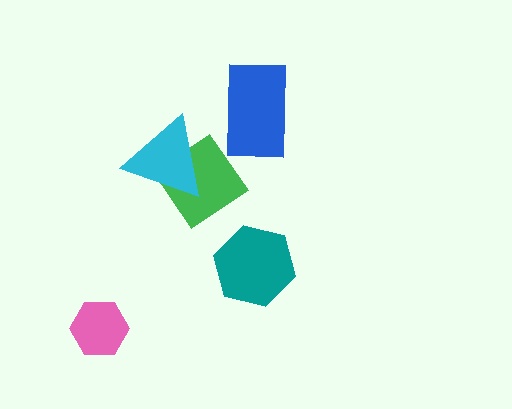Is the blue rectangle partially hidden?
No, no other shape covers it.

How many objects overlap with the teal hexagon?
0 objects overlap with the teal hexagon.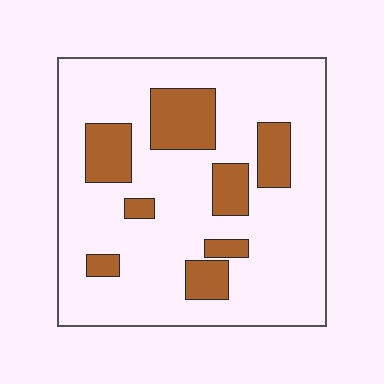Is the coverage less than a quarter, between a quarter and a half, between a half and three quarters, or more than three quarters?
Less than a quarter.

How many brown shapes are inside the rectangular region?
8.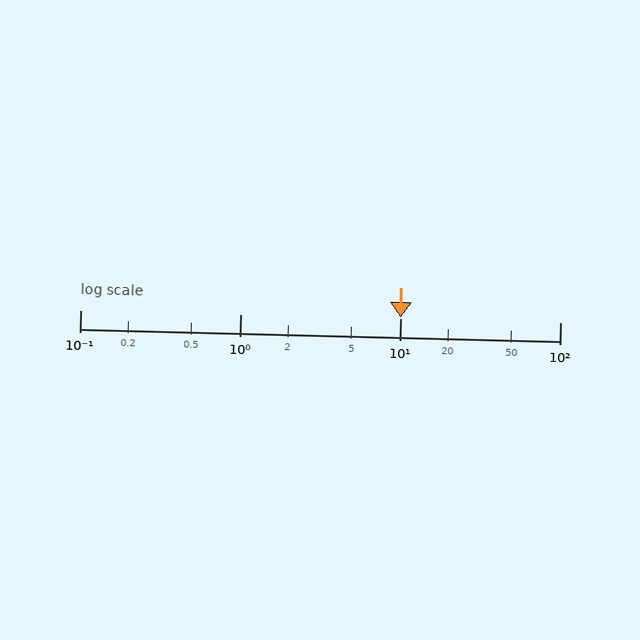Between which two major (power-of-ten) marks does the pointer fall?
The pointer is between 10 and 100.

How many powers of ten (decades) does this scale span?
The scale spans 3 decades, from 0.1 to 100.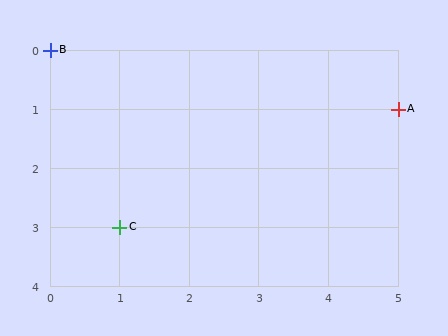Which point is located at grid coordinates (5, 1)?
Point A is at (5, 1).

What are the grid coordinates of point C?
Point C is at grid coordinates (1, 3).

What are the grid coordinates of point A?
Point A is at grid coordinates (5, 1).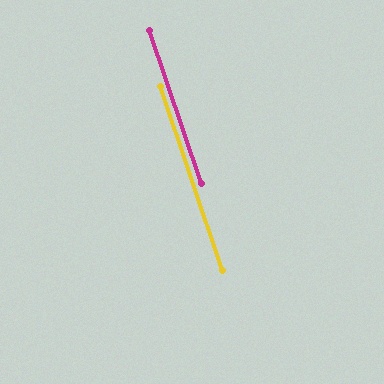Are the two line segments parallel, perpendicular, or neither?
Parallel — their directions differ by only 0.3°.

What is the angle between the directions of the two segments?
Approximately 0 degrees.